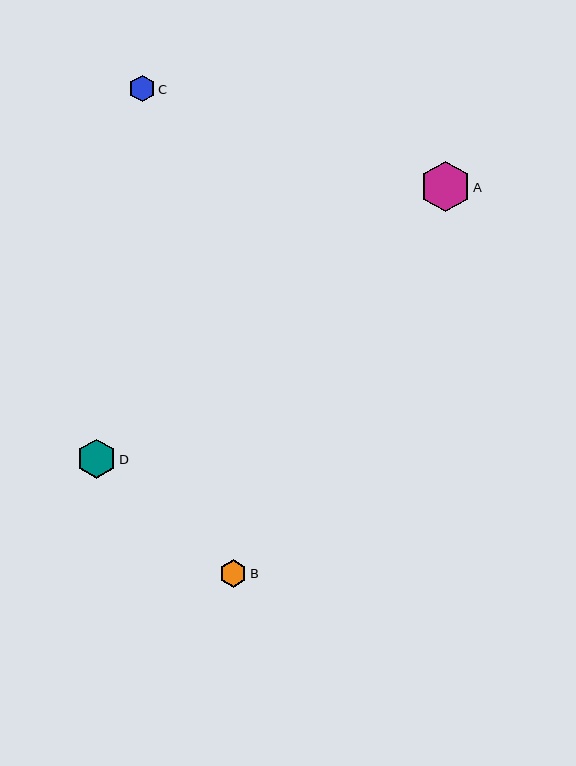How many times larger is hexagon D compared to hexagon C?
Hexagon D is approximately 1.5 times the size of hexagon C.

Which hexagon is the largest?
Hexagon A is the largest with a size of approximately 50 pixels.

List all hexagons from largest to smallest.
From largest to smallest: A, D, B, C.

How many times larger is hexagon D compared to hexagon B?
Hexagon D is approximately 1.4 times the size of hexagon B.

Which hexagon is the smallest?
Hexagon C is the smallest with a size of approximately 27 pixels.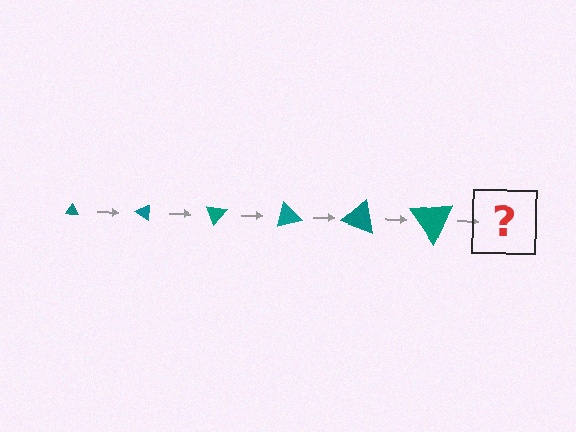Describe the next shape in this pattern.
It should be a triangle, larger than the previous one and rotated 210 degrees from the start.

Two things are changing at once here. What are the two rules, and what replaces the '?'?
The two rules are that the triangle grows larger each step and it rotates 35 degrees each step. The '?' should be a triangle, larger than the previous one and rotated 210 degrees from the start.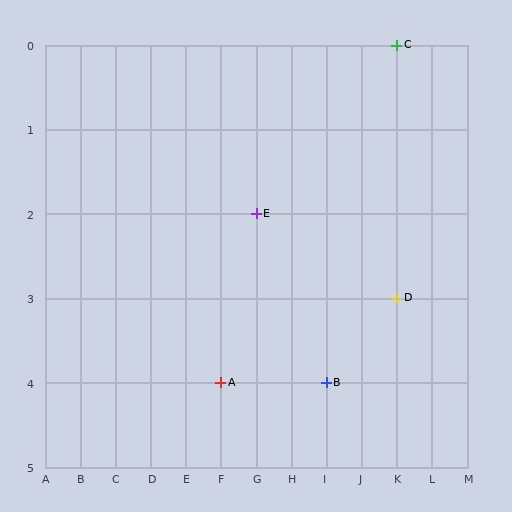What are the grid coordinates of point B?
Point B is at grid coordinates (I, 4).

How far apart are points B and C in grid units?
Points B and C are 2 columns and 4 rows apart (about 4.5 grid units diagonally).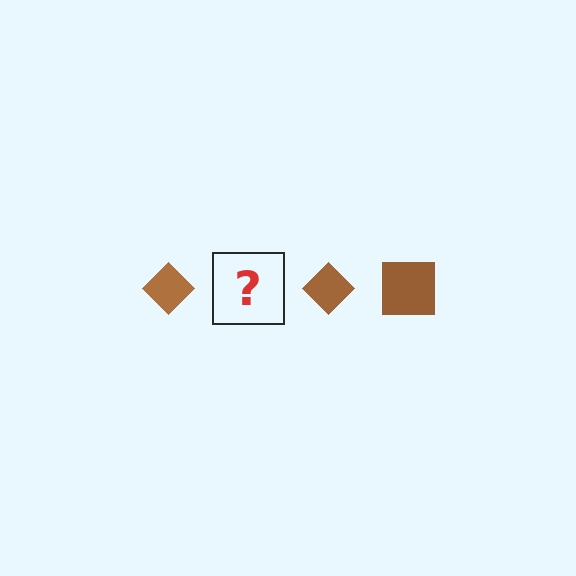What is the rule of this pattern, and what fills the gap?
The rule is that the pattern cycles through diamond, square shapes in brown. The gap should be filled with a brown square.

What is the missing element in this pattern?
The missing element is a brown square.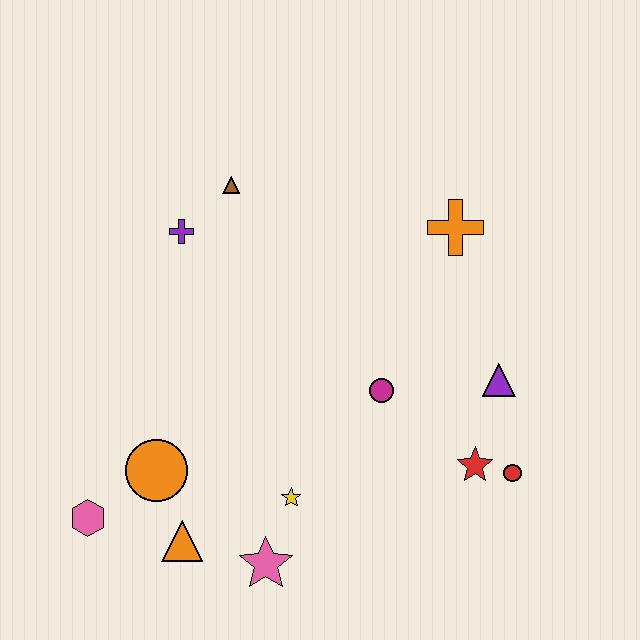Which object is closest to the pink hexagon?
The orange circle is closest to the pink hexagon.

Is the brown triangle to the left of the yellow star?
Yes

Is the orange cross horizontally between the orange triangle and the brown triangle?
No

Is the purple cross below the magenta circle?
No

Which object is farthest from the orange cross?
The pink hexagon is farthest from the orange cross.